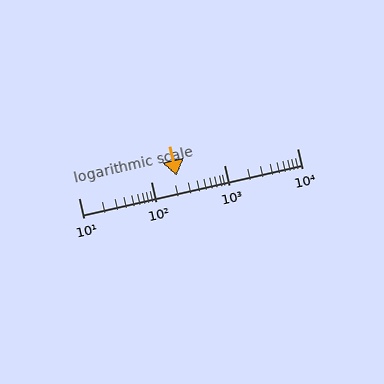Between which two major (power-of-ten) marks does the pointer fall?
The pointer is between 100 and 1000.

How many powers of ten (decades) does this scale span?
The scale spans 3 decades, from 10 to 10000.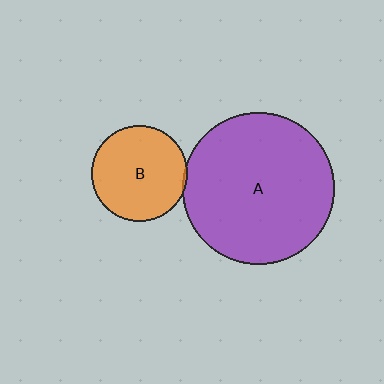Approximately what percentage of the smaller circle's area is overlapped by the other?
Approximately 5%.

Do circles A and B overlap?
Yes.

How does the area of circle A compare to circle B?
Approximately 2.5 times.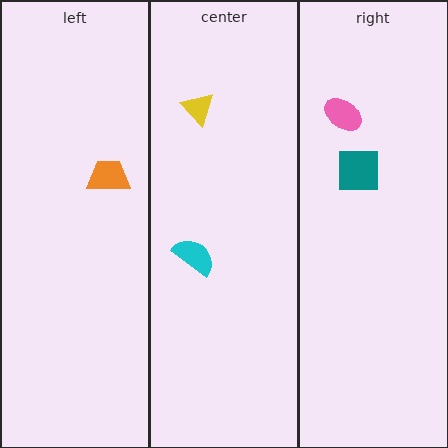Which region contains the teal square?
The right region.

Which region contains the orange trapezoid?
The left region.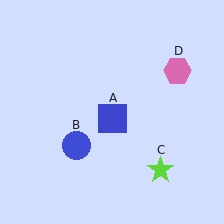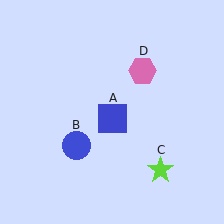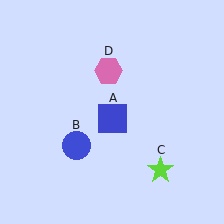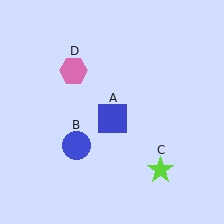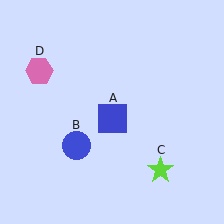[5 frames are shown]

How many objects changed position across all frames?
1 object changed position: pink hexagon (object D).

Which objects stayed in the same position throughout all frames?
Blue square (object A) and blue circle (object B) and lime star (object C) remained stationary.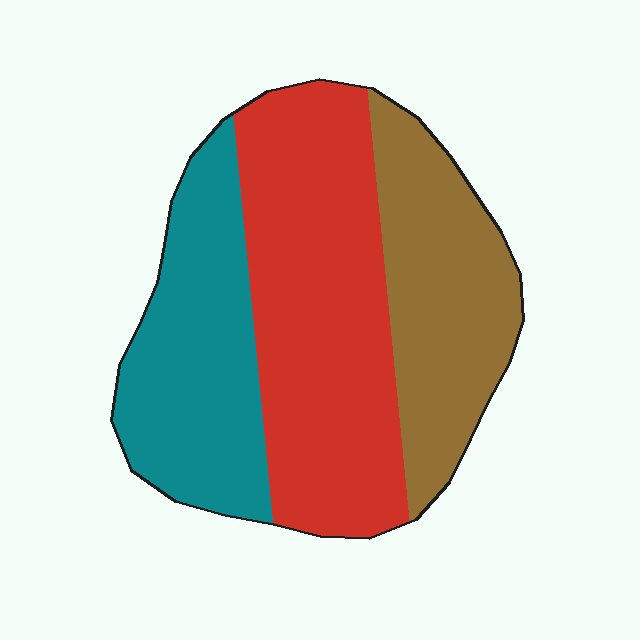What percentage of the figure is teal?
Teal covers around 30% of the figure.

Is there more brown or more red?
Red.